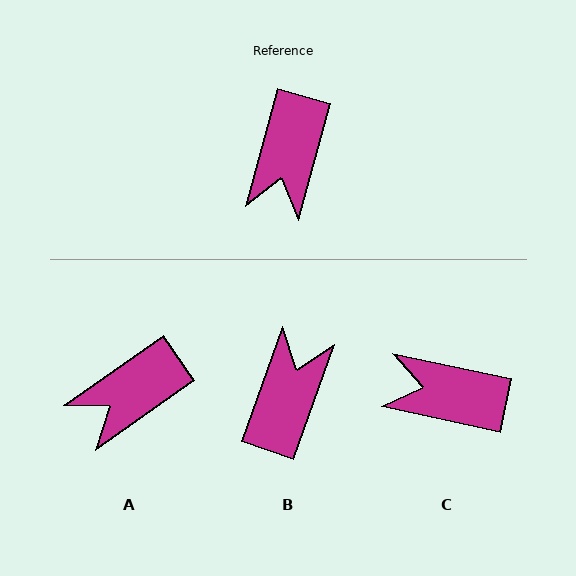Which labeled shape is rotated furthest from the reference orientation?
B, about 176 degrees away.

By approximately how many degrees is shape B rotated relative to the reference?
Approximately 176 degrees counter-clockwise.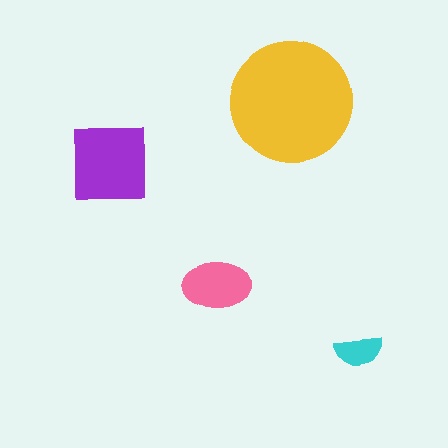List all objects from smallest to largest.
The cyan semicircle, the pink ellipse, the purple square, the yellow circle.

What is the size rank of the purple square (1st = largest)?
2nd.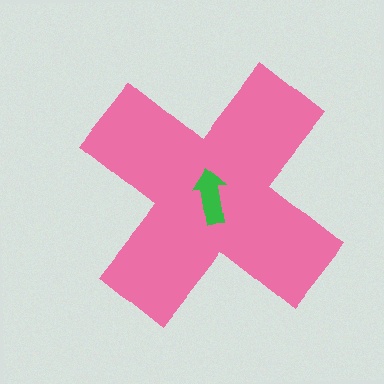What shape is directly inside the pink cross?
The green arrow.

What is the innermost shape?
The green arrow.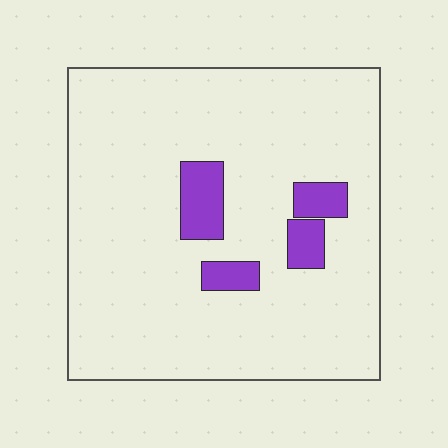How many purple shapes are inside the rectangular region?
4.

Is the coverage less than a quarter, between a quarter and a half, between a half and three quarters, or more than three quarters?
Less than a quarter.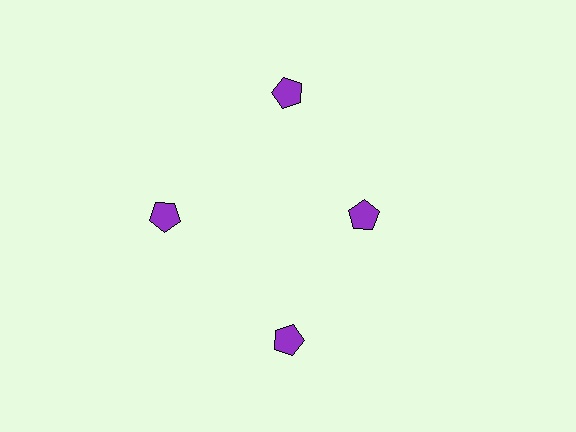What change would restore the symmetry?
The symmetry would be restored by moving it outward, back onto the ring so that all 4 pentagons sit at equal angles and equal distance from the center.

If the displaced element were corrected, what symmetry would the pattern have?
It would have 4-fold rotational symmetry — the pattern would map onto itself every 90 degrees.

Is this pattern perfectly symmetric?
No. The 4 purple pentagons are arranged in a ring, but one element near the 3 o'clock position is pulled inward toward the center, breaking the 4-fold rotational symmetry.